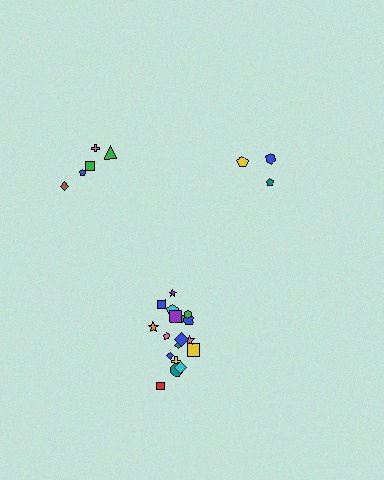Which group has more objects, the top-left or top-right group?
The top-left group.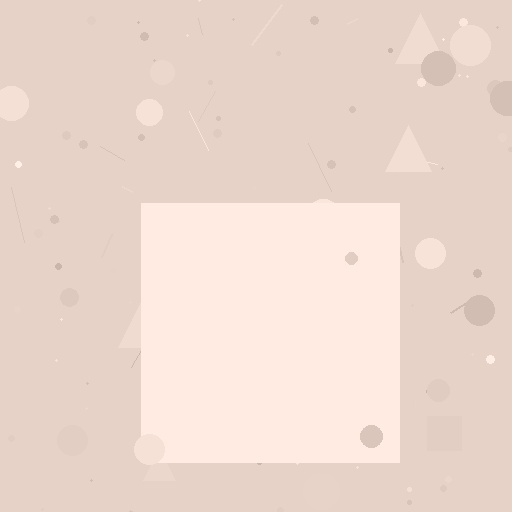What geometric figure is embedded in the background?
A square is embedded in the background.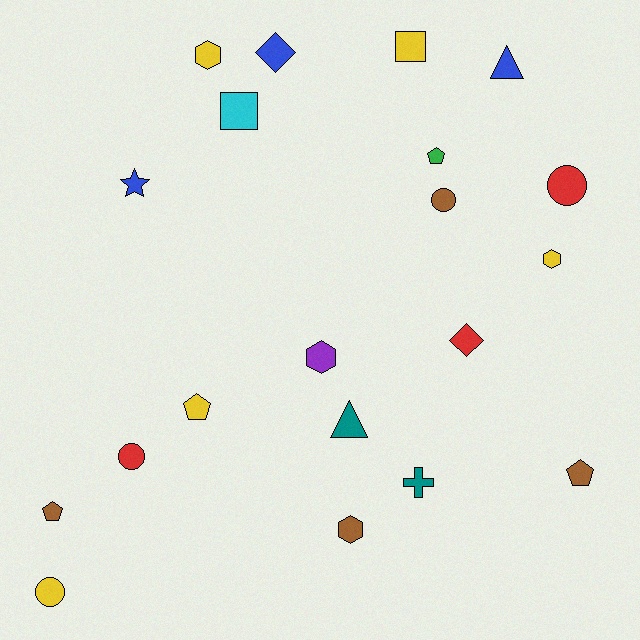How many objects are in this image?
There are 20 objects.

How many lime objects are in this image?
There are no lime objects.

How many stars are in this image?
There is 1 star.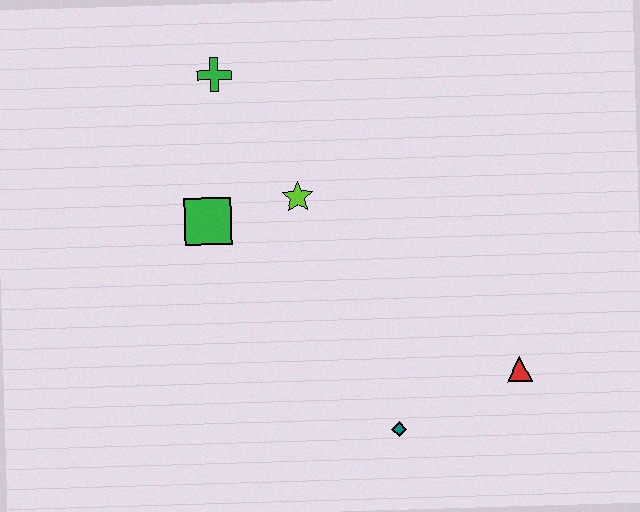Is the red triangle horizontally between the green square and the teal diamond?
No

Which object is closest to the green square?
The lime star is closest to the green square.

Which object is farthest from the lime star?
The red triangle is farthest from the lime star.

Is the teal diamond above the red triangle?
No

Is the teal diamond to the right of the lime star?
Yes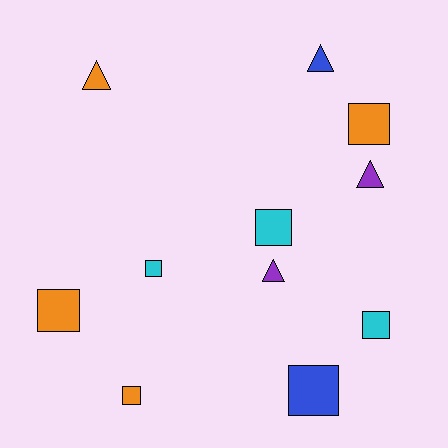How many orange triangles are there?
There is 1 orange triangle.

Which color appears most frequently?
Orange, with 4 objects.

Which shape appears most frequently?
Square, with 7 objects.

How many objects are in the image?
There are 11 objects.